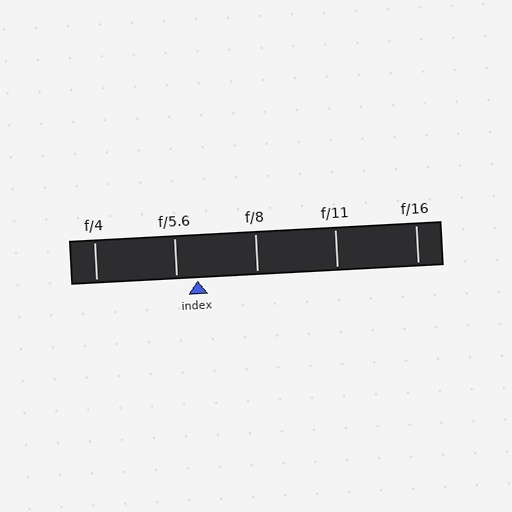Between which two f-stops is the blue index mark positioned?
The index mark is between f/5.6 and f/8.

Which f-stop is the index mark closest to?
The index mark is closest to f/5.6.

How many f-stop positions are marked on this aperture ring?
There are 5 f-stop positions marked.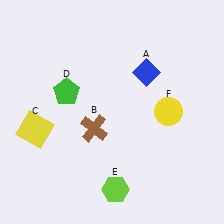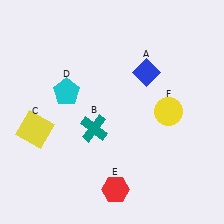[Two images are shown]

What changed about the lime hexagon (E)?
In Image 1, E is lime. In Image 2, it changed to red.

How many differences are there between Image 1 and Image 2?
There are 3 differences between the two images.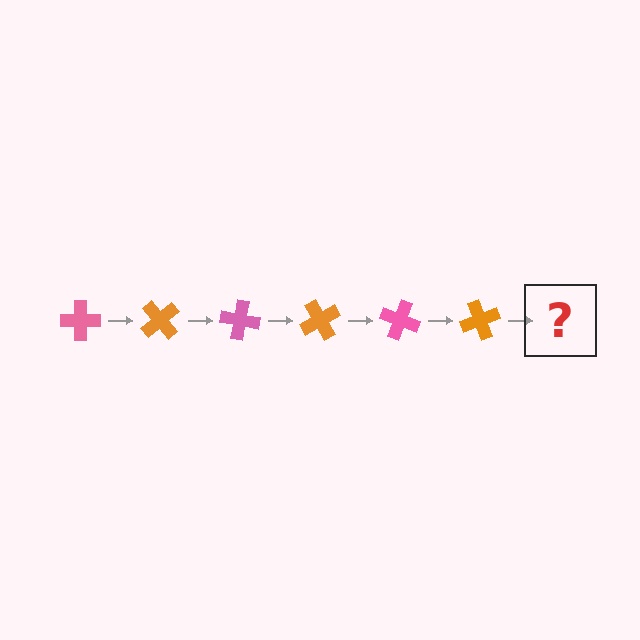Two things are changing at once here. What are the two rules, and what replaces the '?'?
The two rules are that it rotates 50 degrees each step and the color cycles through pink and orange. The '?' should be a pink cross, rotated 300 degrees from the start.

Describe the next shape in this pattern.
It should be a pink cross, rotated 300 degrees from the start.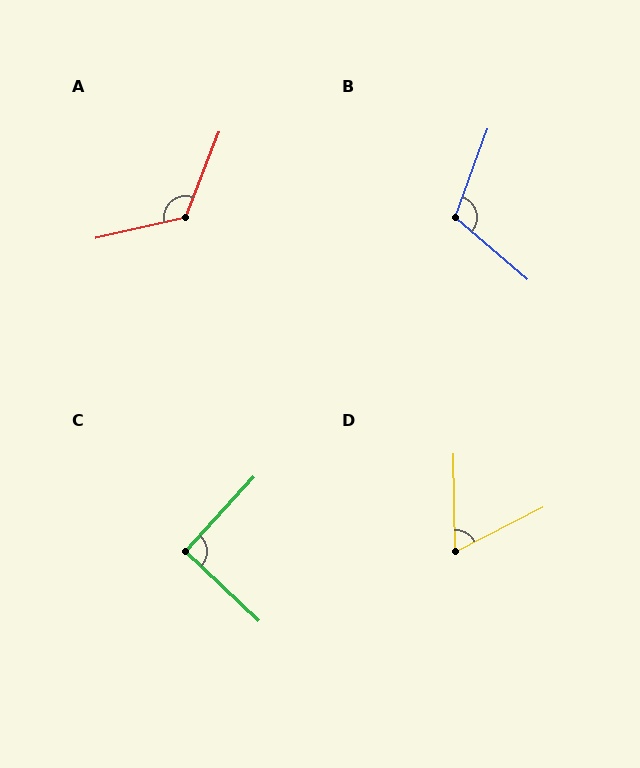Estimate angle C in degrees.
Approximately 90 degrees.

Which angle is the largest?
A, at approximately 124 degrees.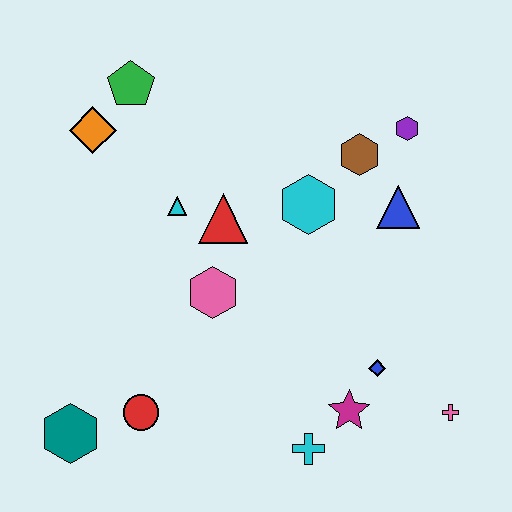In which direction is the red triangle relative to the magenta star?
The red triangle is above the magenta star.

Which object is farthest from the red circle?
The purple hexagon is farthest from the red circle.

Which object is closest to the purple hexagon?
The brown hexagon is closest to the purple hexagon.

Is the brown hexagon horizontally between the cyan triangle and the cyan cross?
No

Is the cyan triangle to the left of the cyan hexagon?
Yes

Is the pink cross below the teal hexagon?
No